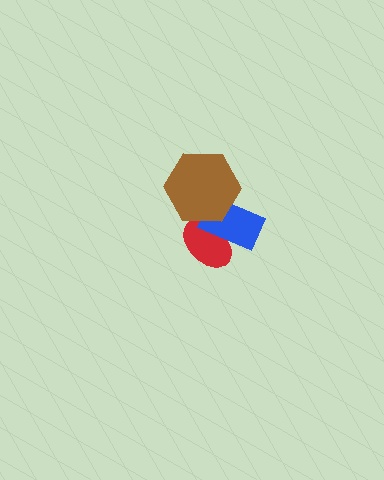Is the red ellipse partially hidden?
Yes, it is partially covered by another shape.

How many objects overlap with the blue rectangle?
2 objects overlap with the blue rectangle.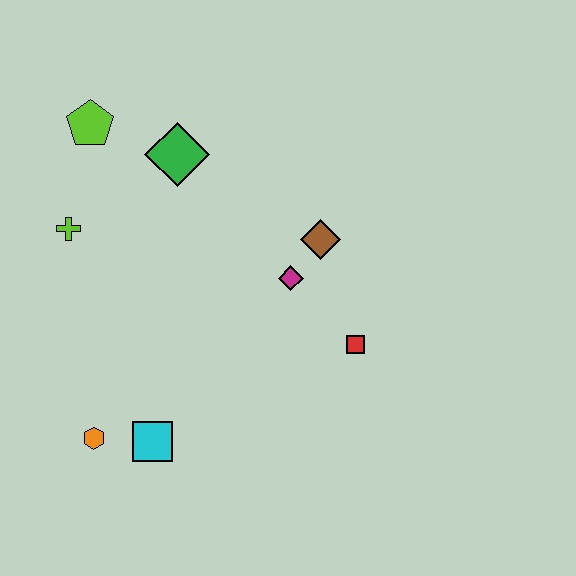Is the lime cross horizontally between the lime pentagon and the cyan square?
No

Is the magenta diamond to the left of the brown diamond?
Yes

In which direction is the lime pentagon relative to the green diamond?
The lime pentagon is to the left of the green diamond.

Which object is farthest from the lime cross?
The red square is farthest from the lime cross.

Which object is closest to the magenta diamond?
The brown diamond is closest to the magenta diamond.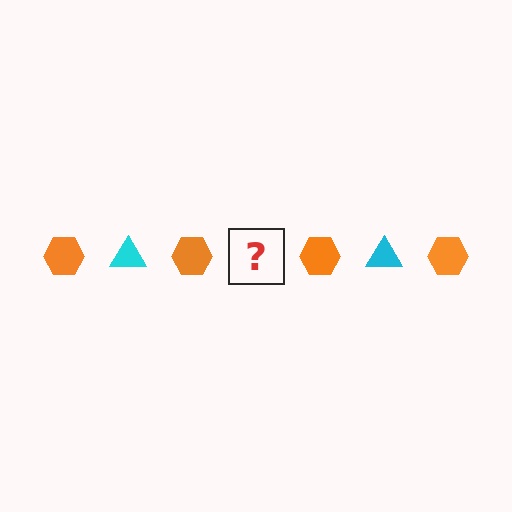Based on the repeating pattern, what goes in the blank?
The blank should be a cyan triangle.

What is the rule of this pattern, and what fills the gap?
The rule is that the pattern alternates between orange hexagon and cyan triangle. The gap should be filled with a cyan triangle.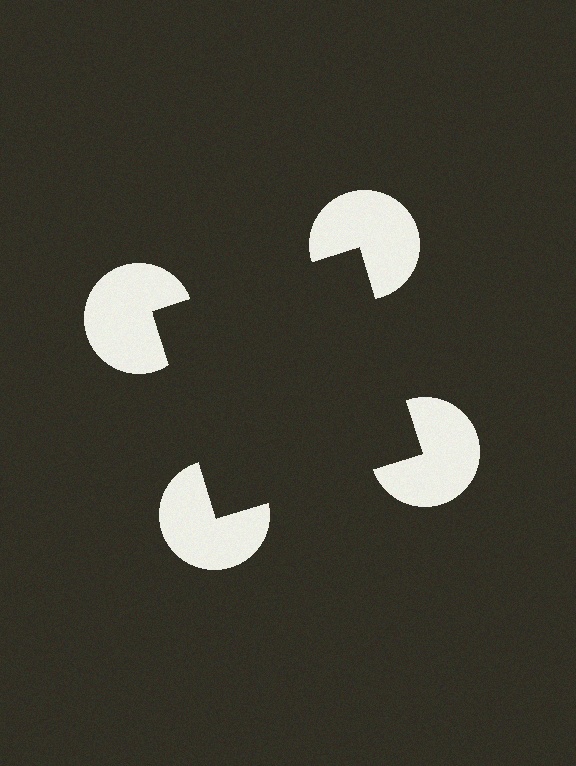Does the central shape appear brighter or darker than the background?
It typically appears slightly darker than the background, even though no actual brightness change is drawn.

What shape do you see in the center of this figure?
An illusory square — its edges are inferred from the aligned wedge cuts in the pac-man discs, not physically drawn.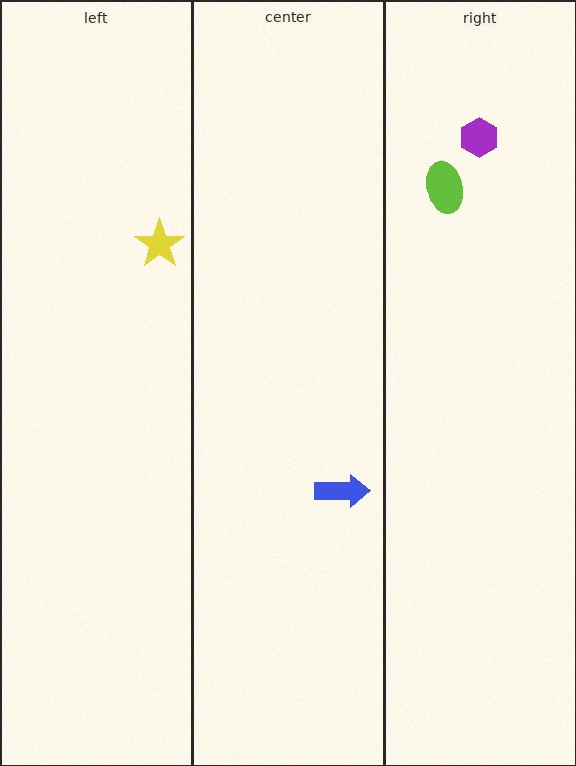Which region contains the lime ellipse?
The right region.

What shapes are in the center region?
The blue arrow.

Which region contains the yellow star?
The left region.